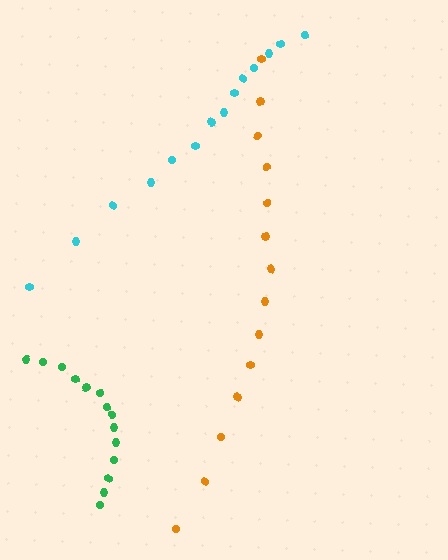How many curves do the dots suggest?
There are 3 distinct paths.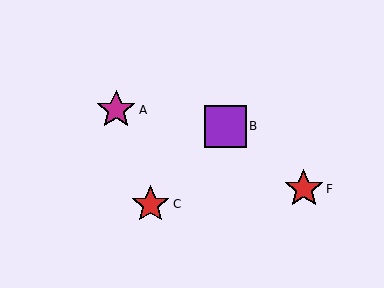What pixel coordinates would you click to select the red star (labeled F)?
Click at (304, 189) to select the red star F.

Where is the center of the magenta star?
The center of the magenta star is at (116, 110).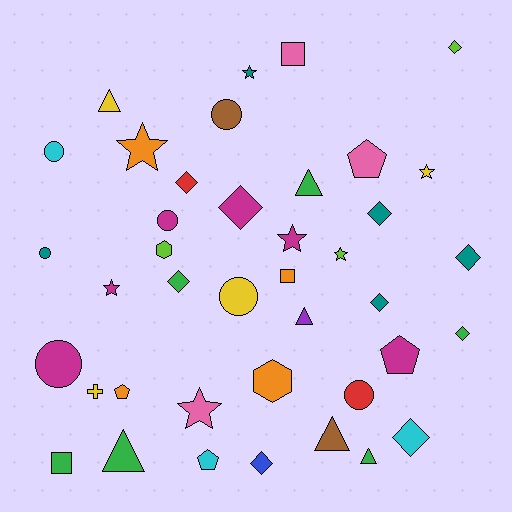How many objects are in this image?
There are 40 objects.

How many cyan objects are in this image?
There are 3 cyan objects.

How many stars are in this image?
There are 7 stars.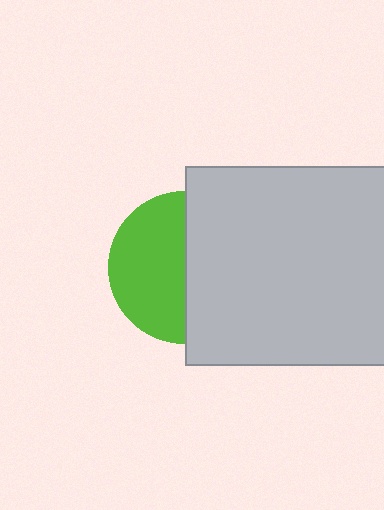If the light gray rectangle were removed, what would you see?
You would see the complete lime circle.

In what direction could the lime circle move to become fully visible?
The lime circle could move left. That would shift it out from behind the light gray rectangle entirely.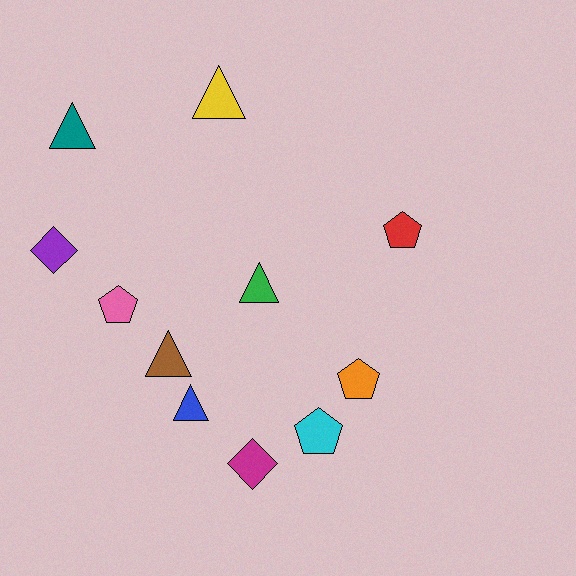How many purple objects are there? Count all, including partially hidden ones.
There is 1 purple object.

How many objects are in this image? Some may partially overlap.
There are 11 objects.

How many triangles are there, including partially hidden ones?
There are 5 triangles.